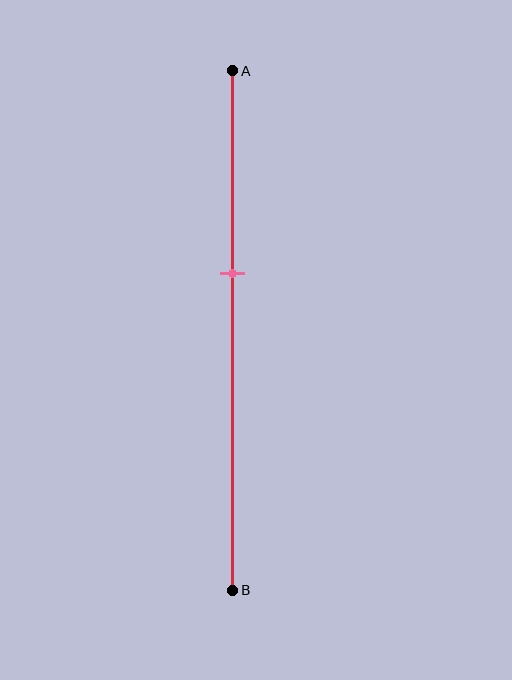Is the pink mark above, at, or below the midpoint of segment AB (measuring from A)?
The pink mark is above the midpoint of segment AB.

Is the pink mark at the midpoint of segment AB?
No, the mark is at about 40% from A, not at the 50% midpoint.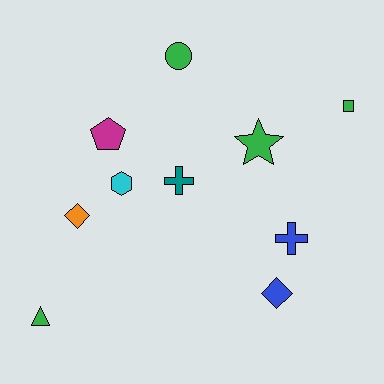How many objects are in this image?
There are 10 objects.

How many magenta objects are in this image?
There is 1 magenta object.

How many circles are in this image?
There is 1 circle.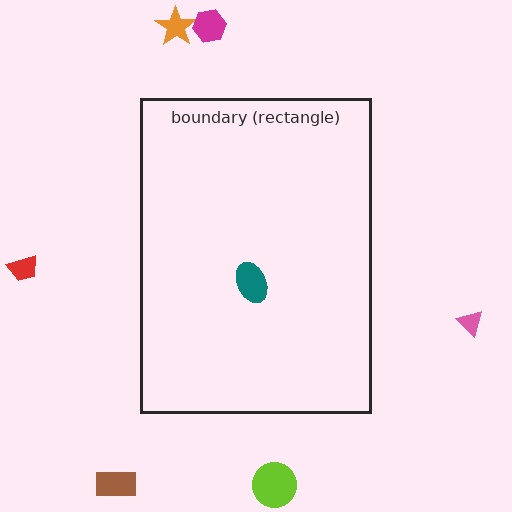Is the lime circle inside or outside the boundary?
Outside.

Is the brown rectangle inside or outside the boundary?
Outside.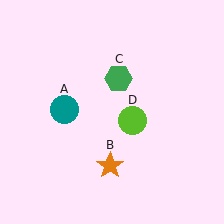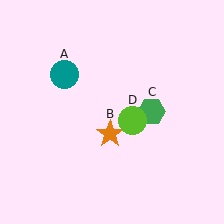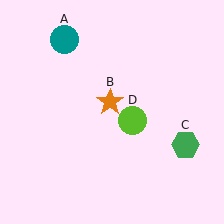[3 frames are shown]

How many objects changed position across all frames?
3 objects changed position: teal circle (object A), orange star (object B), green hexagon (object C).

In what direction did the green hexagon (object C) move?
The green hexagon (object C) moved down and to the right.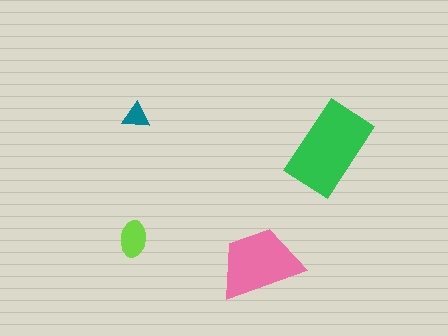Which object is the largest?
The green rectangle.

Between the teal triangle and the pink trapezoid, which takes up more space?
The pink trapezoid.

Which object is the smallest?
The teal triangle.